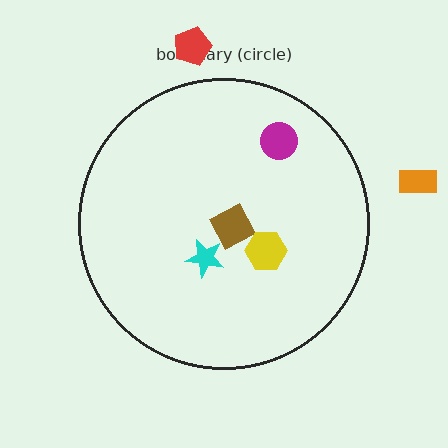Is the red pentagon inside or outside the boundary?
Outside.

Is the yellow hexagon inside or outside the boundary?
Inside.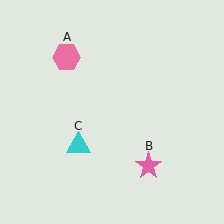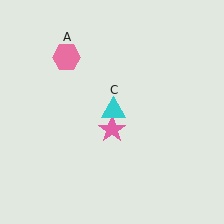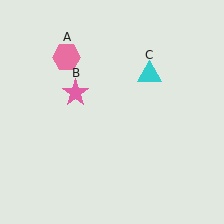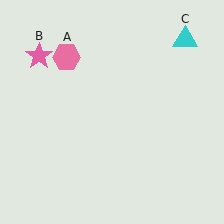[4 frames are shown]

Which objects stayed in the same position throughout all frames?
Pink hexagon (object A) remained stationary.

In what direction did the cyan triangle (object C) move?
The cyan triangle (object C) moved up and to the right.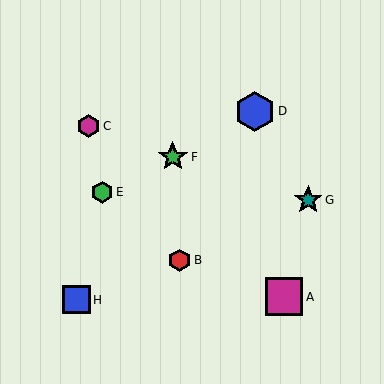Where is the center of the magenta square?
The center of the magenta square is at (284, 297).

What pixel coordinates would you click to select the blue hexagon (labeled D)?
Click at (255, 111) to select the blue hexagon D.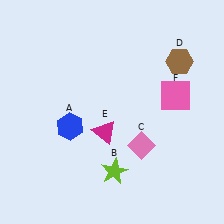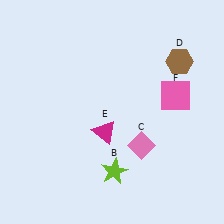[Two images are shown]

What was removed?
The blue hexagon (A) was removed in Image 2.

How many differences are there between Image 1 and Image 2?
There is 1 difference between the two images.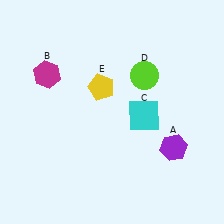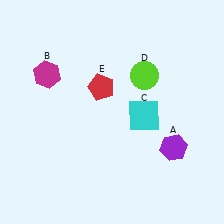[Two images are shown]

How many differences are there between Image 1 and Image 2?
There is 1 difference between the two images.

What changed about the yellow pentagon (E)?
In Image 1, E is yellow. In Image 2, it changed to red.